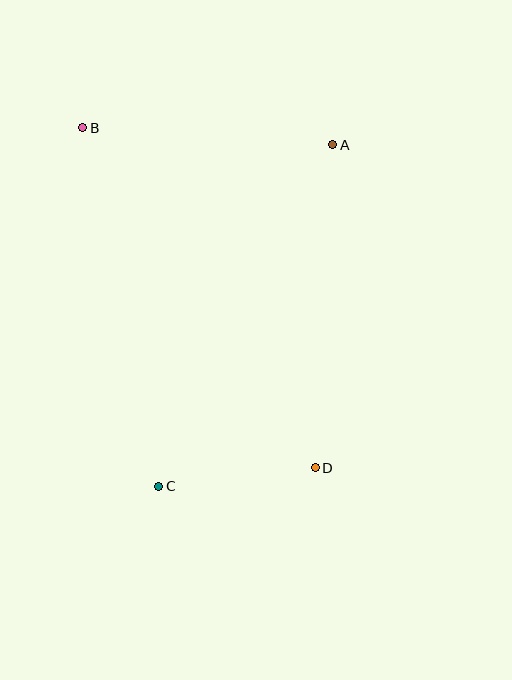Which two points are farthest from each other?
Points B and D are farthest from each other.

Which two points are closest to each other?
Points C and D are closest to each other.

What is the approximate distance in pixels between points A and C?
The distance between A and C is approximately 383 pixels.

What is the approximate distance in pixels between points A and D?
The distance between A and D is approximately 323 pixels.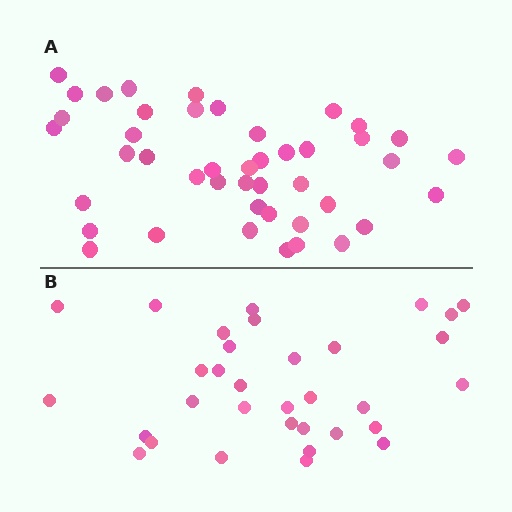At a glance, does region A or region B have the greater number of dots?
Region A (the top region) has more dots.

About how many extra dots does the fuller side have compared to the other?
Region A has roughly 12 or so more dots than region B.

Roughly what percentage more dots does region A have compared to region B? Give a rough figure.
About 35% more.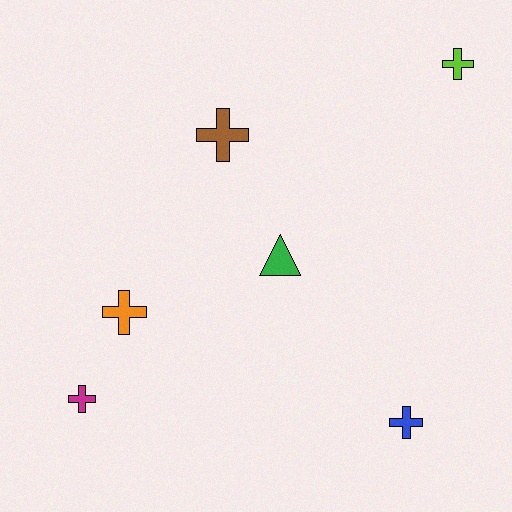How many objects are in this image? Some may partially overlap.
There are 6 objects.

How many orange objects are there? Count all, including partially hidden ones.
There is 1 orange object.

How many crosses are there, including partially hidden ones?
There are 5 crosses.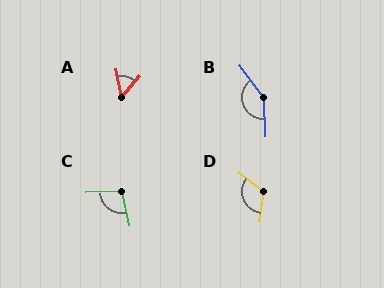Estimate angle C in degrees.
Approximately 99 degrees.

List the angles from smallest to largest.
A (51°), C (99°), D (119°), B (145°).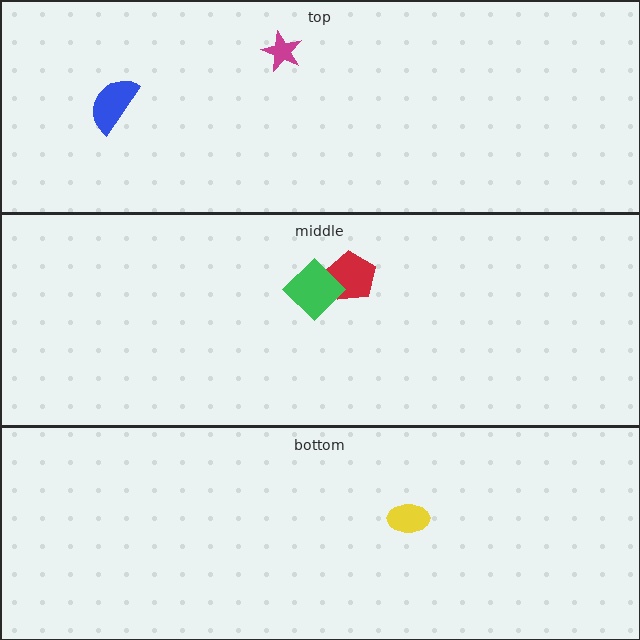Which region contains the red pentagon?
The middle region.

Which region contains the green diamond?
The middle region.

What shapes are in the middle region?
The red pentagon, the green diamond.